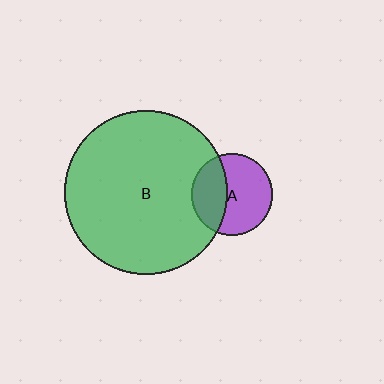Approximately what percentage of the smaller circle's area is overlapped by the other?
Approximately 40%.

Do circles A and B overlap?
Yes.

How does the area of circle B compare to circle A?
Approximately 4.0 times.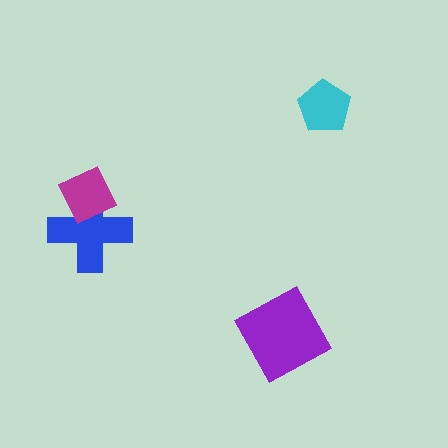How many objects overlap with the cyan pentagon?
0 objects overlap with the cyan pentagon.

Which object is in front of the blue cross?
The magenta diamond is in front of the blue cross.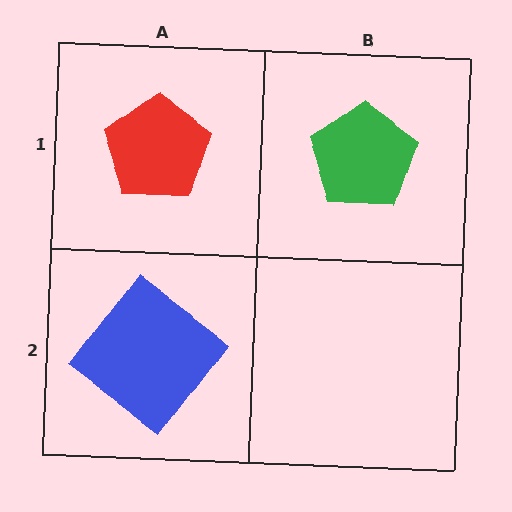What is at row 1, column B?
A green pentagon.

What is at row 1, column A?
A red pentagon.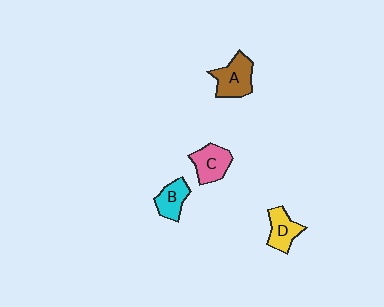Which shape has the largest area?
Shape A (brown).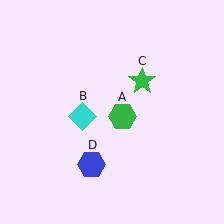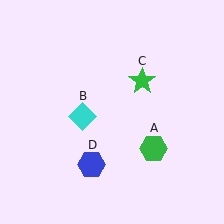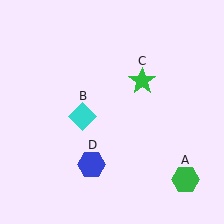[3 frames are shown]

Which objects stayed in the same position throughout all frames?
Cyan diamond (object B) and green star (object C) and blue hexagon (object D) remained stationary.